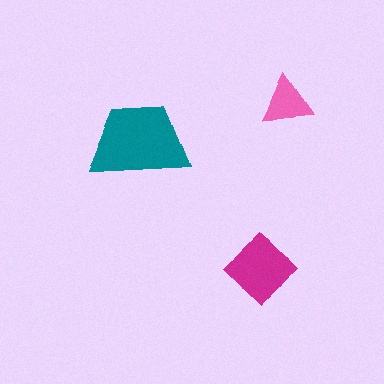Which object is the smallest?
The pink triangle.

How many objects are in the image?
There are 3 objects in the image.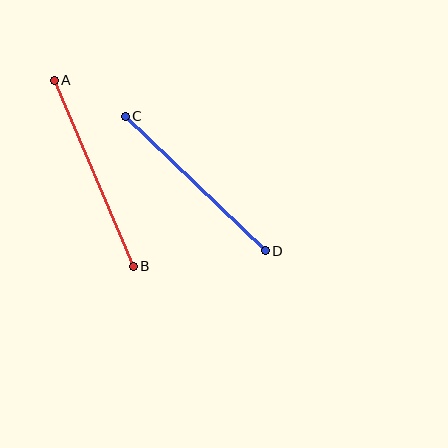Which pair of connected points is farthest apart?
Points A and B are farthest apart.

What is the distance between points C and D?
The distance is approximately 194 pixels.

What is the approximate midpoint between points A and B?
The midpoint is at approximately (94, 173) pixels.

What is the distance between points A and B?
The distance is approximately 202 pixels.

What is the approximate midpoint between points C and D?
The midpoint is at approximately (195, 184) pixels.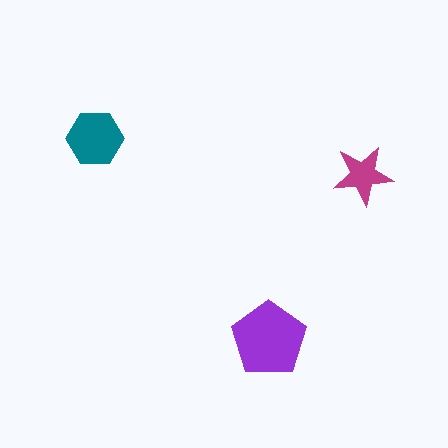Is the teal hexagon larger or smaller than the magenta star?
Larger.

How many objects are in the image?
There are 3 objects in the image.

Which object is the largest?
The purple pentagon.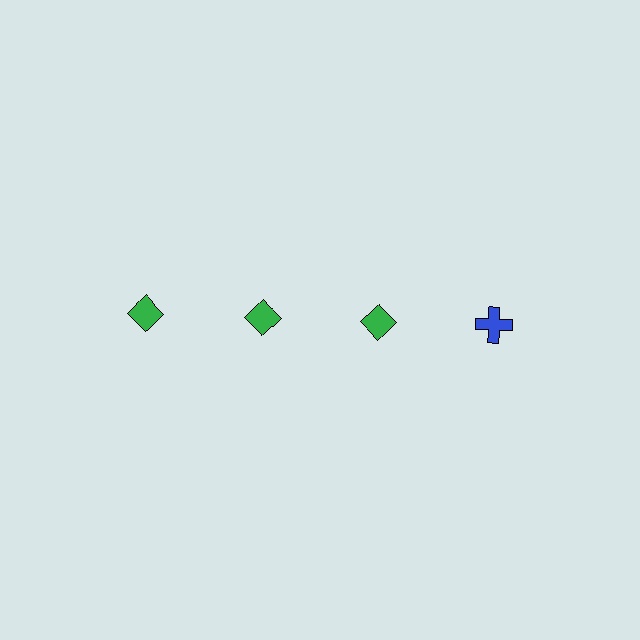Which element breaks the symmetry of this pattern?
The blue cross in the top row, second from right column breaks the symmetry. All other shapes are green diamonds.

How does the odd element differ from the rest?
It differs in both color (blue instead of green) and shape (cross instead of diamond).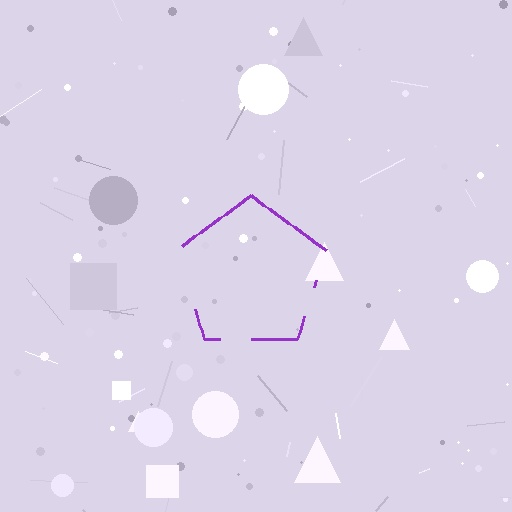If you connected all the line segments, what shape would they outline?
They would outline a pentagon.